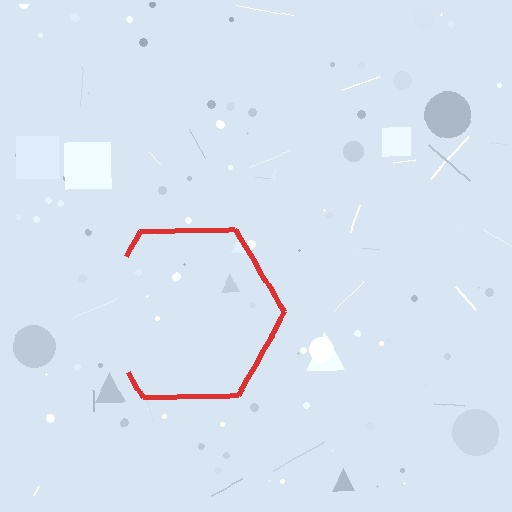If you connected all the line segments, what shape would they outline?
They would outline a hexagon.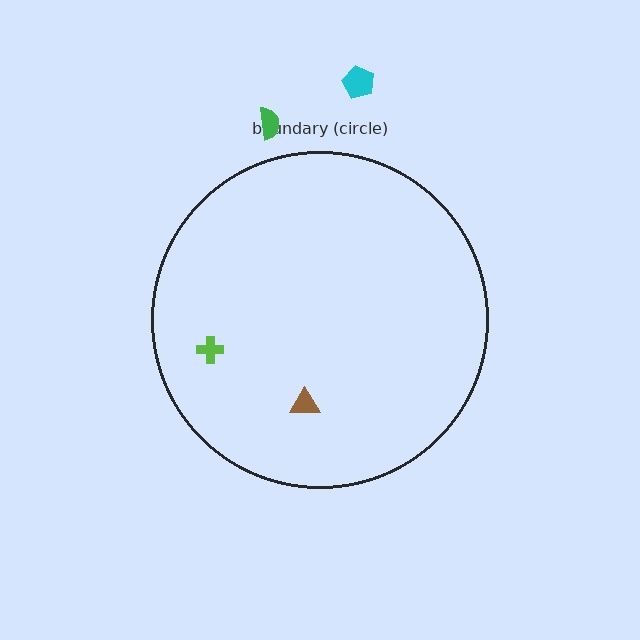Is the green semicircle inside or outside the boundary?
Outside.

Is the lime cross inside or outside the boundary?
Inside.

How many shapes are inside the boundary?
2 inside, 2 outside.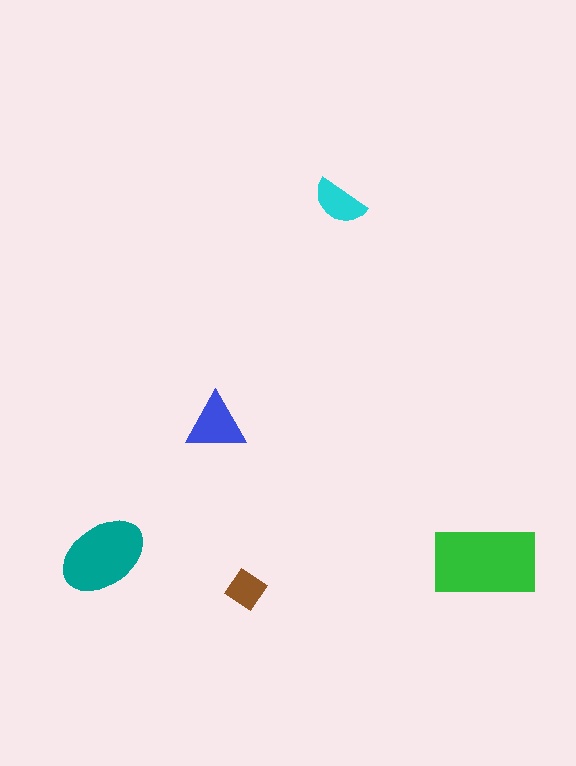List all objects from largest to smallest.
The green rectangle, the teal ellipse, the blue triangle, the cyan semicircle, the brown diamond.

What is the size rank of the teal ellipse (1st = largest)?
2nd.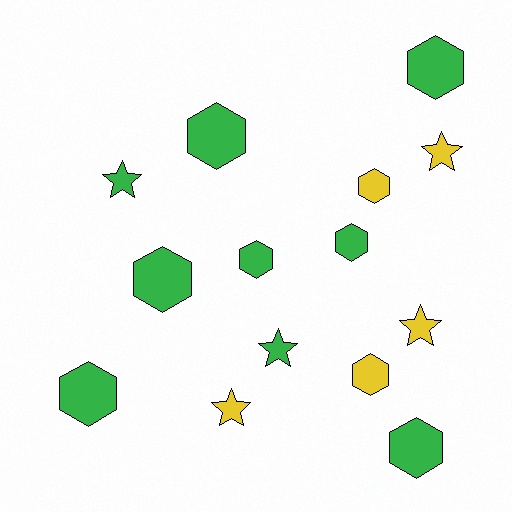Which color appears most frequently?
Green, with 9 objects.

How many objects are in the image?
There are 14 objects.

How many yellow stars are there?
There are 3 yellow stars.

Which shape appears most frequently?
Hexagon, with 9 objects.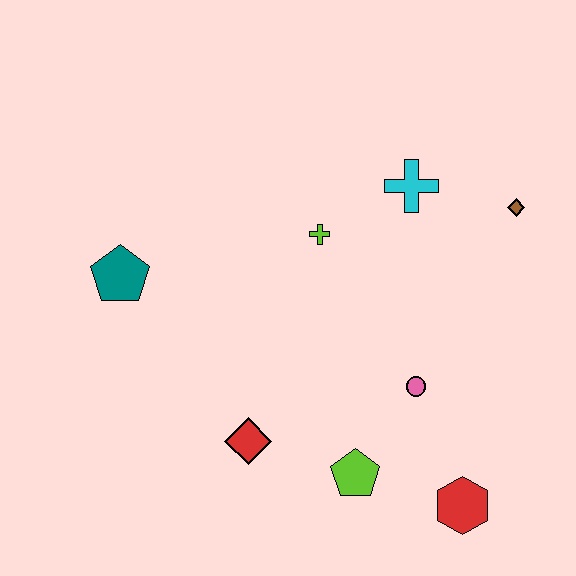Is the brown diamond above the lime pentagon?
Yes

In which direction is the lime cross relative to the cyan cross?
The lime cross is to the left of the cyan cross.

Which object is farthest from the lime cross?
The red hexagon is farthest from the lime cross.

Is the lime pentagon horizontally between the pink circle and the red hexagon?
No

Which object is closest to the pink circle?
The lime pentagon is closest to the pink circle.